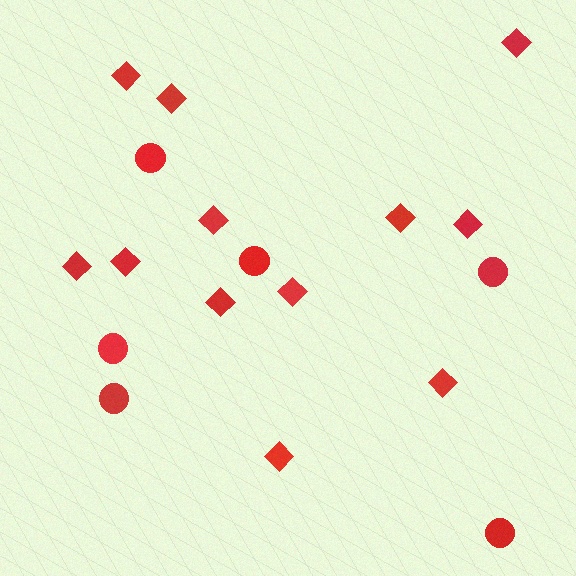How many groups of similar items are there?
There are 2 groups: one group of circles (6) and one group of diamonds (12).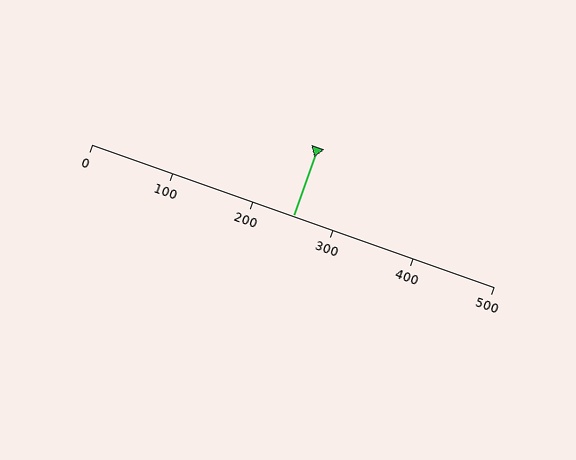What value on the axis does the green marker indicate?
The marker indicates approximately 250.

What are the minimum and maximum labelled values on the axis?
The axis runs from 0 to 500.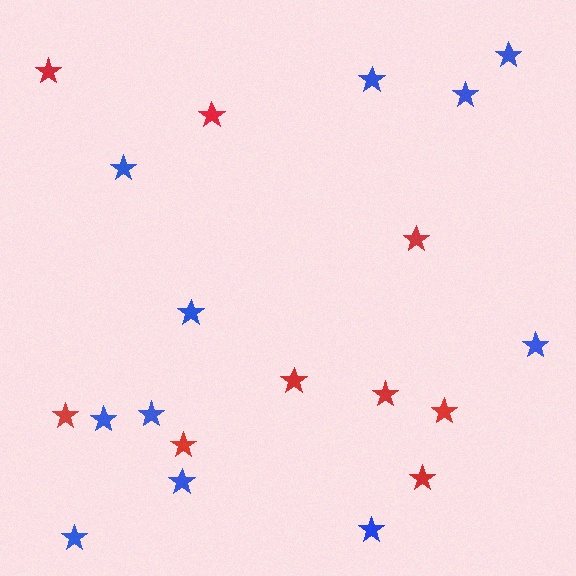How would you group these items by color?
There are 2 groups: one group of blue stars (11) and one group of red stars (9).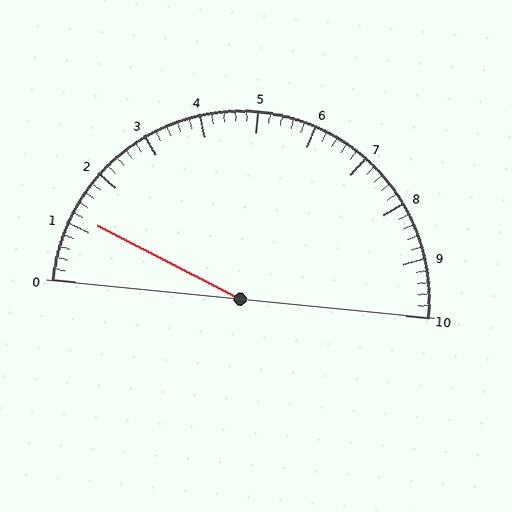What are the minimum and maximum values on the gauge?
The gauge ranges from 0 to 10.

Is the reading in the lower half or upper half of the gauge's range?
The reading is in the lower half of the range (0 to 10).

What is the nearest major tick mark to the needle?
The nearest major tick mark is 1.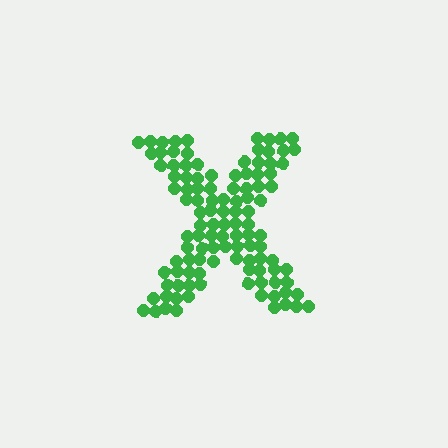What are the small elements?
The small elements are circles.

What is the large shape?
The large shape is the letter X.